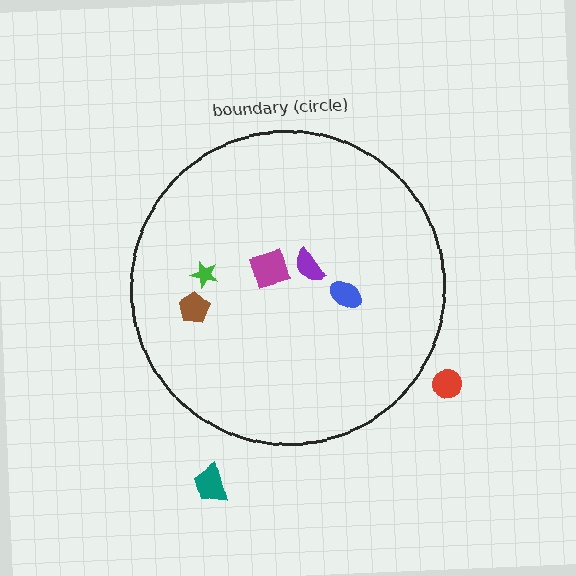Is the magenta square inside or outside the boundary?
Inside.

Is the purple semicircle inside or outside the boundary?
Inside.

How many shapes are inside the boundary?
5 inside, 2 outside.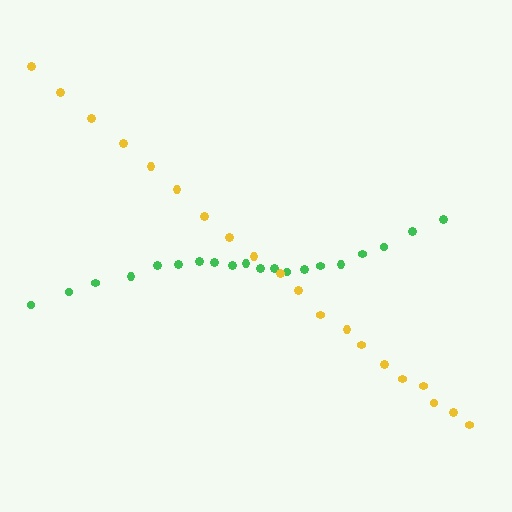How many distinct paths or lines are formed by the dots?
There are 2 distinct paths.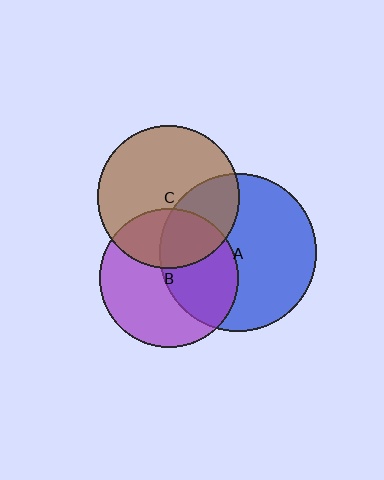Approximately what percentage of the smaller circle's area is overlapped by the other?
Approximately 30%.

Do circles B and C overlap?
Yes.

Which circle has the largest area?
Circle A (blue).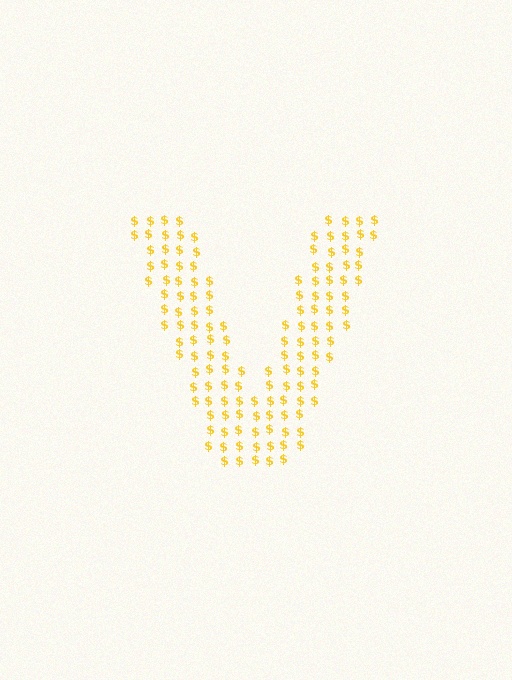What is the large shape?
The large shape is the letter V.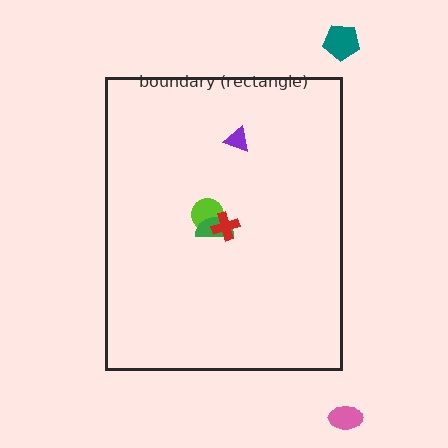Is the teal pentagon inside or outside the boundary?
Outside.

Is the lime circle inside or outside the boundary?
Inside.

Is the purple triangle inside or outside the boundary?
Inside.